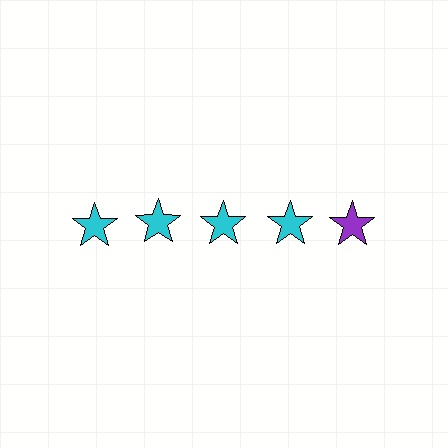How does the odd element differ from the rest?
It has a different color: purple instead of cyan.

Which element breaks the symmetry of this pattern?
The purple star in the top row, rightmost column breaks the symmetry. All other shapes are cyan stars.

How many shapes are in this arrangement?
There are 5 shapes arranged in a grid pattern.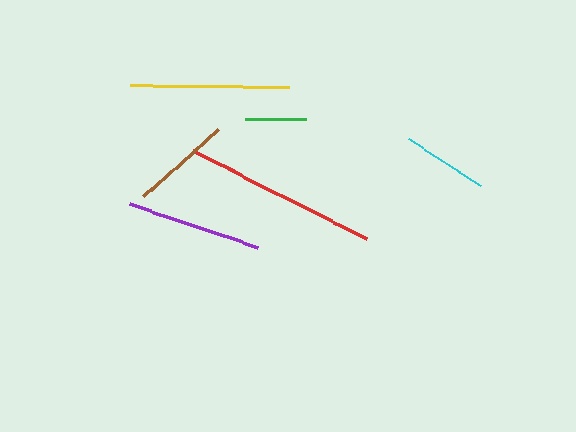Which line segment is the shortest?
The green line is the shortest at approximately 61 pixels.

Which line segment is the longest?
The red line is the longest at approximately 195 pixels.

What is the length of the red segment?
The red segment is approximately 195 pixels long.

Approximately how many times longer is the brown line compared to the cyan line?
The brown line is approximately 1.2 times the length of the cyan line.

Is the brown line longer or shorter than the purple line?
The purple line is longer than the brown line.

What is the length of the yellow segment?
The yellow segment is approximately 159 pixels long.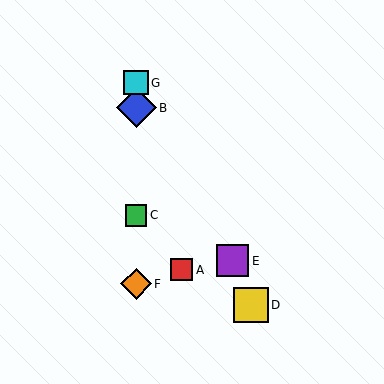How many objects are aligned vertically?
4 objects (B, C, F, G) are aligned vertically.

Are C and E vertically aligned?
No, C is at x≈136 and E is at x≈232.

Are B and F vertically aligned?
Yes, both are at x≈136.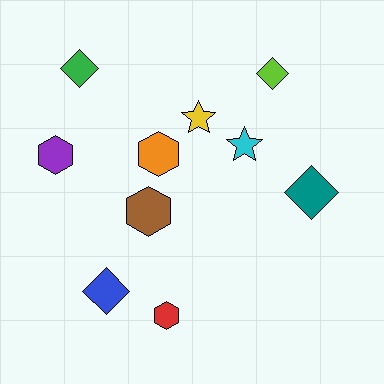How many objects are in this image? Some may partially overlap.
There are 10 objects.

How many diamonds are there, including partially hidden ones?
There are 4 diamonds.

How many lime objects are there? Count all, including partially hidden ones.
There is 1 lime object.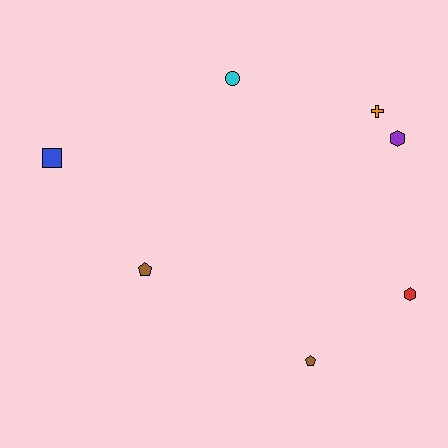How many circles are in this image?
There is 1 circle.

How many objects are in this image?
There are 7 objects.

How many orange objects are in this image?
There is 1 orange object.